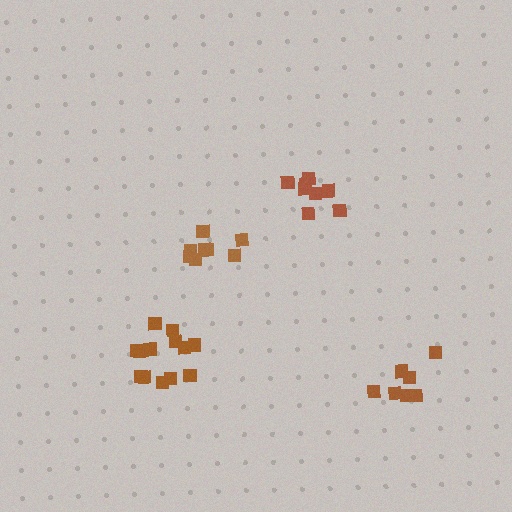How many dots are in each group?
Group 1: 13 dots, Group 2: 8 dots, Group 3: 7 dots, Group 4: 8 dots (36 total).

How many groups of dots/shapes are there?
There are 4 groups.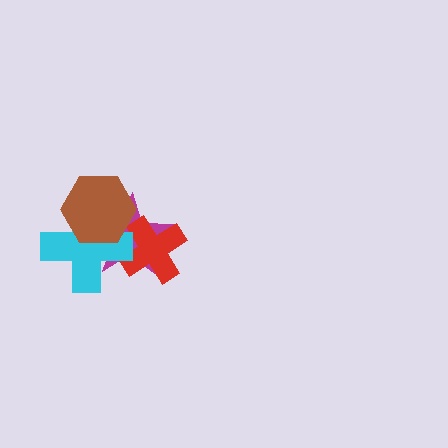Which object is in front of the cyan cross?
The brown hexagon is in front of the cyan cross.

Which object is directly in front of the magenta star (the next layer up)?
The red cross is directly in front of the magenta star.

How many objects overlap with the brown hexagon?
2 objects overlap with the brown hexagon.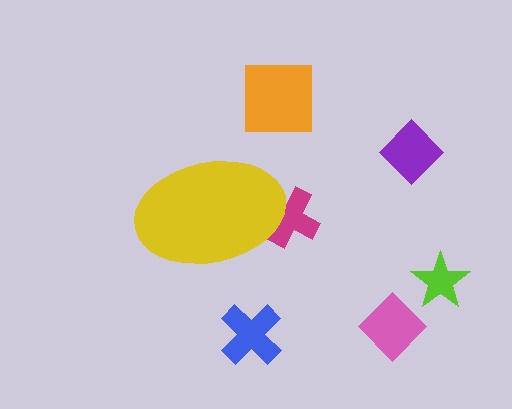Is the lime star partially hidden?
No, the lime star is fully visible.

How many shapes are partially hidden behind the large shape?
1 shape is partially hidden.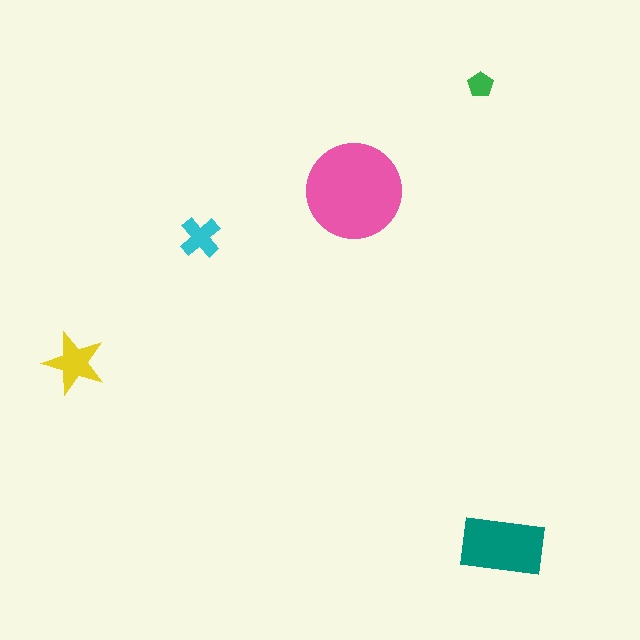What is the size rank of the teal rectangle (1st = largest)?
2nd.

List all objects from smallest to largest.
The green pentagon, the cyan cross, the yellow star, the teal rectangle, the pink circle.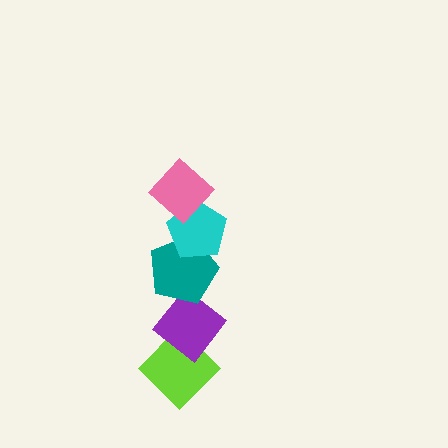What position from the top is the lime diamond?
The lime diamond is 5th from the top.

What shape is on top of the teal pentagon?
The cyan pentagon is on top of the teal pentagon.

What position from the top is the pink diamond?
The pink diamond is 1st from the top.